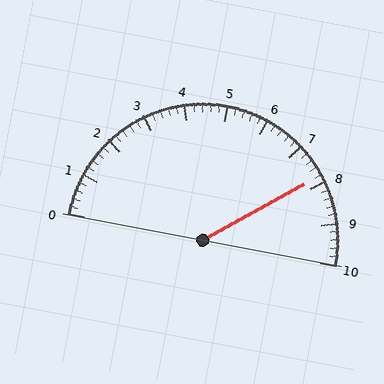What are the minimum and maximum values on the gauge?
The gauge ranges from 0 to 10.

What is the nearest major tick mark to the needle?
The nearest major tick mark is 8.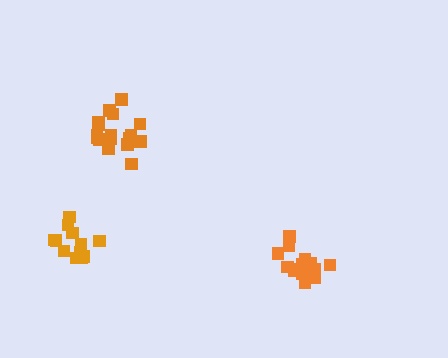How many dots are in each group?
Group 1: 15 dots, Group 2: 12 dots, Group 3: 17 dots (44 total).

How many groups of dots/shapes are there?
There are 3 groups.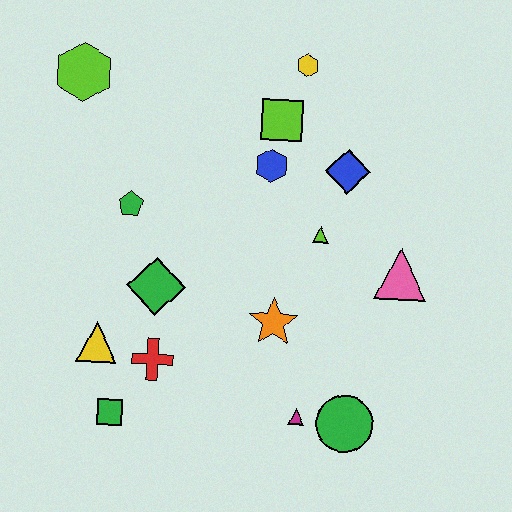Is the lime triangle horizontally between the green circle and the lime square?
Yes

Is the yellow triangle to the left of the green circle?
Yes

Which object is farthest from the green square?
The yellow hexagon is farthest from the green square.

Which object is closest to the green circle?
The magenta triangle is closest to the green circle.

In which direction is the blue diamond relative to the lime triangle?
The blue diamond is above the lime triangle.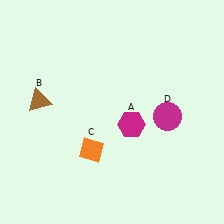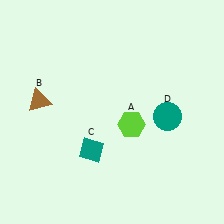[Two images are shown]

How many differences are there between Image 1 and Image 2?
There are 3 differences between the two images.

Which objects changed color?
A changed from magenta to lime. C changed from orange to teal. D changed from magenta to teal.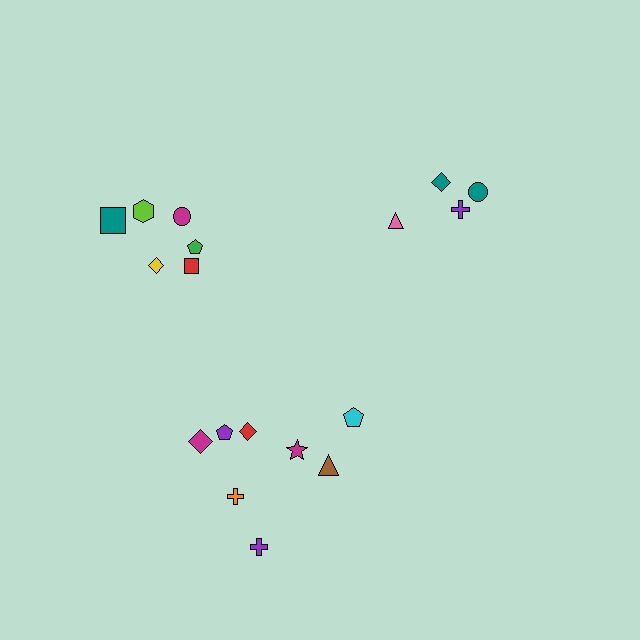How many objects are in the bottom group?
There are 8 objects.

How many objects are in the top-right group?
There are 4 objects.